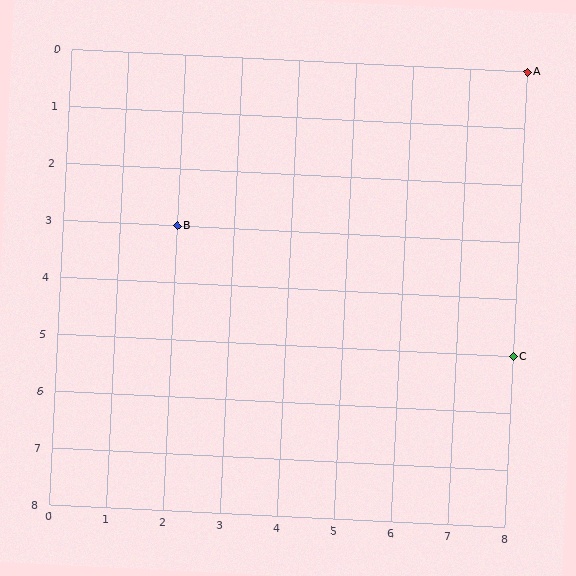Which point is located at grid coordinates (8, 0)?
Point A is at (8, 0).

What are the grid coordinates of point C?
Point C is at grid coordinates (8, 5).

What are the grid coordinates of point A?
Point A is at grid coordinates (8, 0).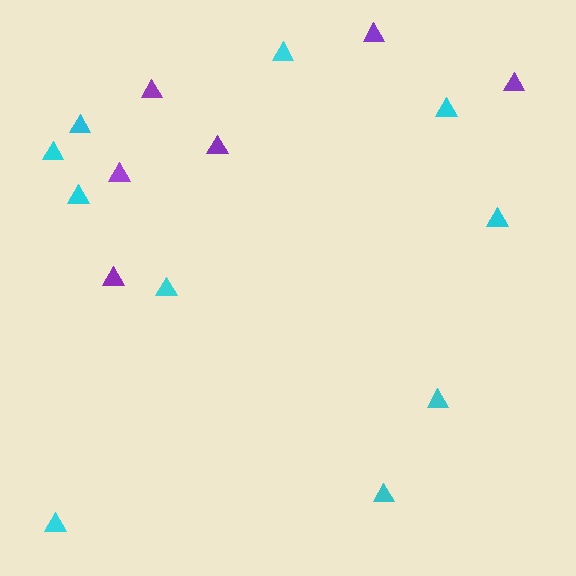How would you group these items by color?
There are 2 groups: one group of purple triangles (6) and one group of cyan triangles (10).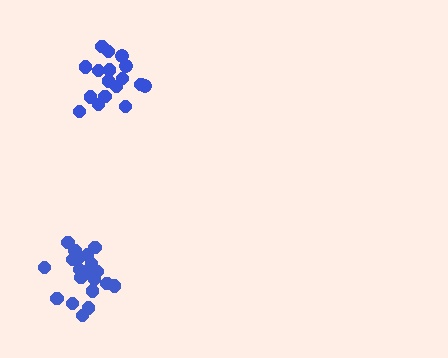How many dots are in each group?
Group 1: 17 dots, Group 2: 20 dots (37 total).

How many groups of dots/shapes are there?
There are 2 groups.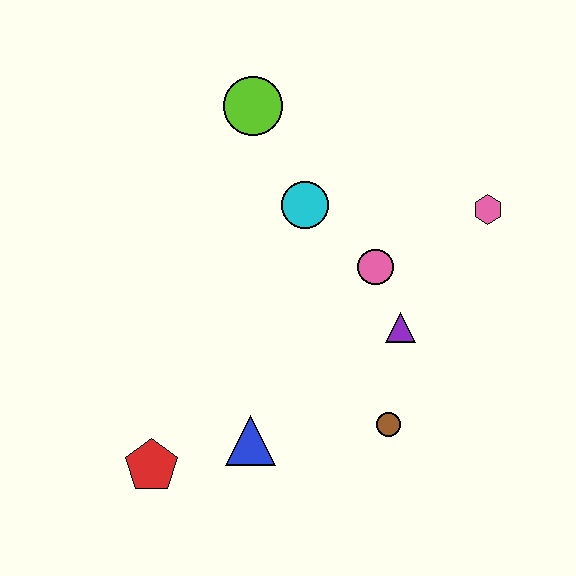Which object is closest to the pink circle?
The purple triangle is closest to the pink circle.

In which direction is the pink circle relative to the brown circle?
The pink circle is above the brown circle.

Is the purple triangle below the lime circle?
Yes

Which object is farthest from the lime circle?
The red pentagon is farthest from the lime circle.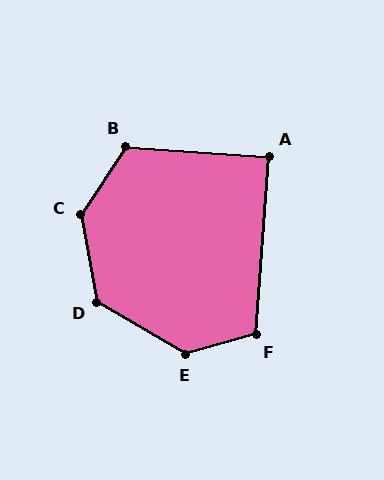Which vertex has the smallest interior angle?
A, at approximately 89 degrees.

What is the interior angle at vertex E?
Approximately 134 degrees (obtuse).